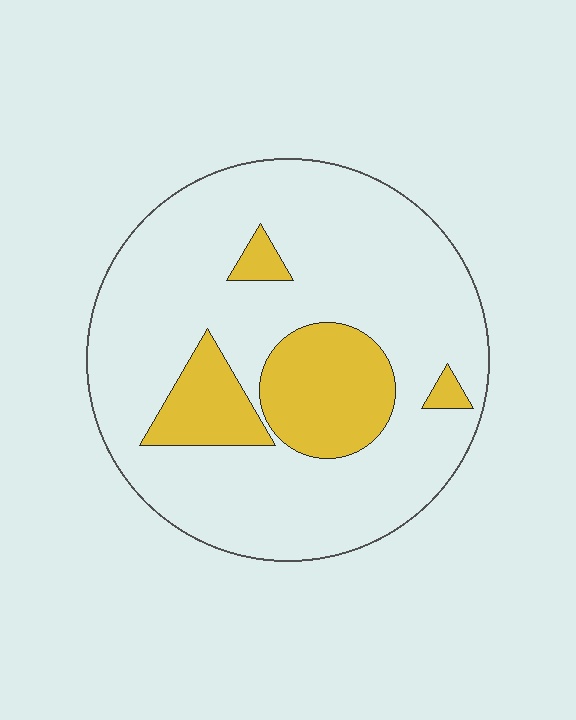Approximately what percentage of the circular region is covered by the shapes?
Approximately 20%.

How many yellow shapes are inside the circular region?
4.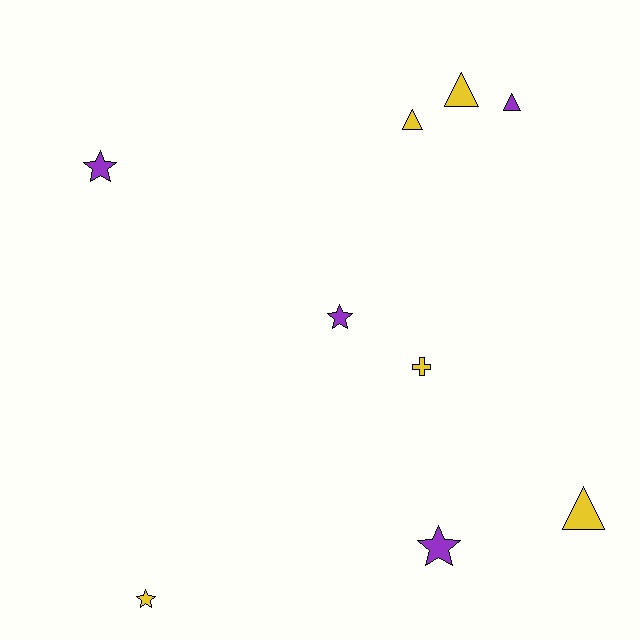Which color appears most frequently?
Yellow, with 5 objects.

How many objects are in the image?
There are 9 objects.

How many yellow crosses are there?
There is 1 yellow cross.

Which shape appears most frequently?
Star, with 4 objects.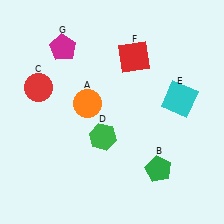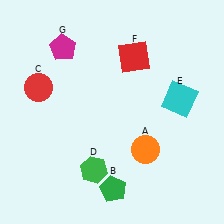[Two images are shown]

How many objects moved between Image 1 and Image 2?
3 objects moved between the two images.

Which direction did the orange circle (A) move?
The orange circle (A) moved right.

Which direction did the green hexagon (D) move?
The green hexagon (D) moved down.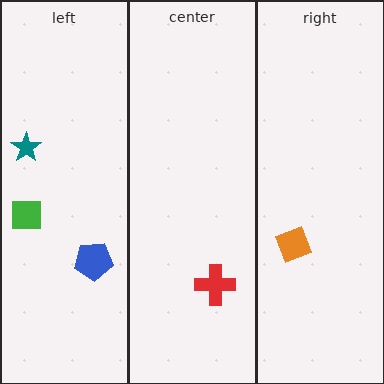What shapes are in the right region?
The orange square.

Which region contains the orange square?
The right region.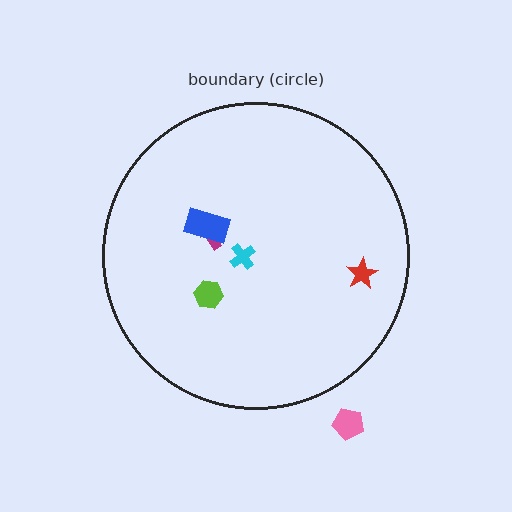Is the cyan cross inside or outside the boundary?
Inside.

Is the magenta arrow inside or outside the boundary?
Inside.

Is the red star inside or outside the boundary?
Inside.